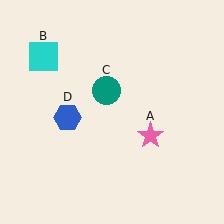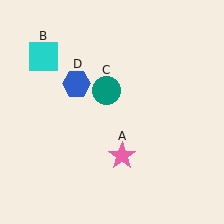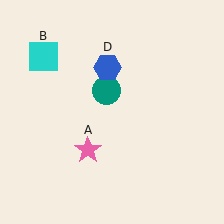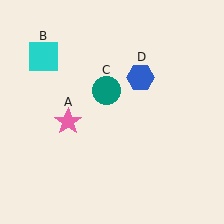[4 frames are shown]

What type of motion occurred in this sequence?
The pink star (object A), blue hexagon (object D) rotated clockwise around the center of the scene.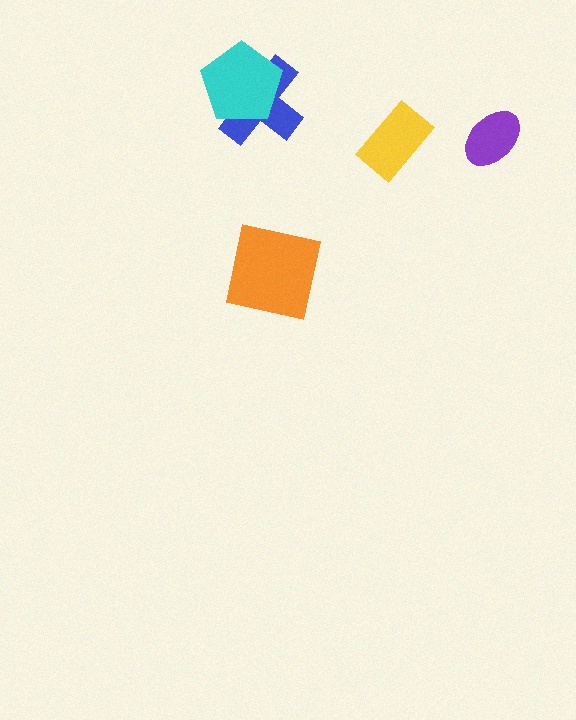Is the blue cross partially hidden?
Yes, it is partially covered by another shape.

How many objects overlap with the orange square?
0 objects overlap with the orange square.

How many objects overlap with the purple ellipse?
0 objects overlap with the purple ellipse.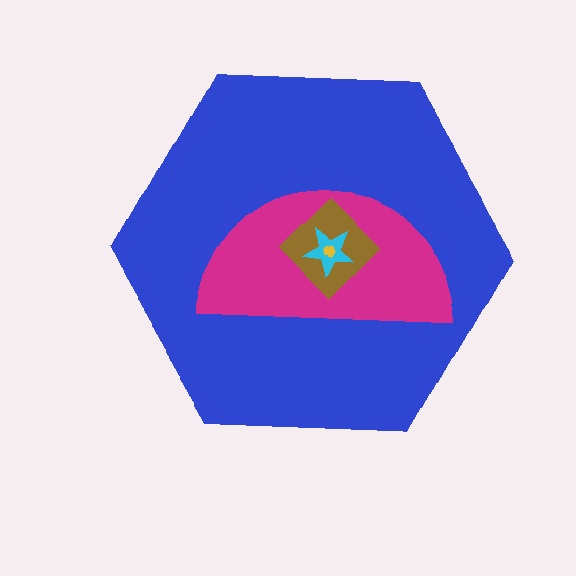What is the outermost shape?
The blue hexagon.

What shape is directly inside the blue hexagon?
The magenta semicircle.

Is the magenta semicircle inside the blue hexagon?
Yes.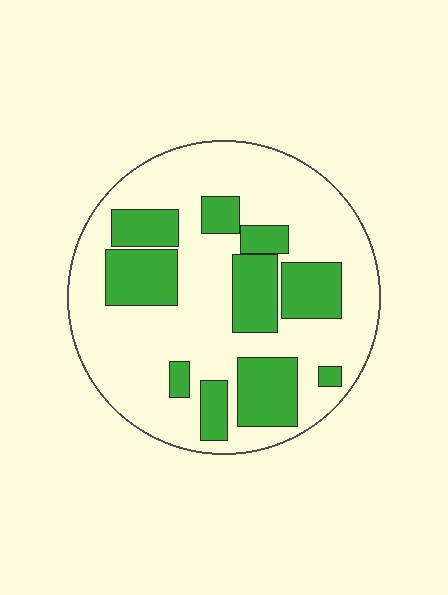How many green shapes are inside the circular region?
10.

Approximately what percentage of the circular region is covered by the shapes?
Approximately 30%.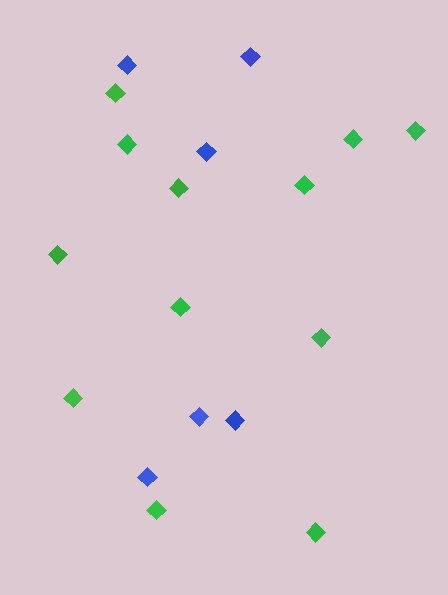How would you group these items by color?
There are 2 groups: one group of green diamonds (12) and one group of blue diamonds (6).